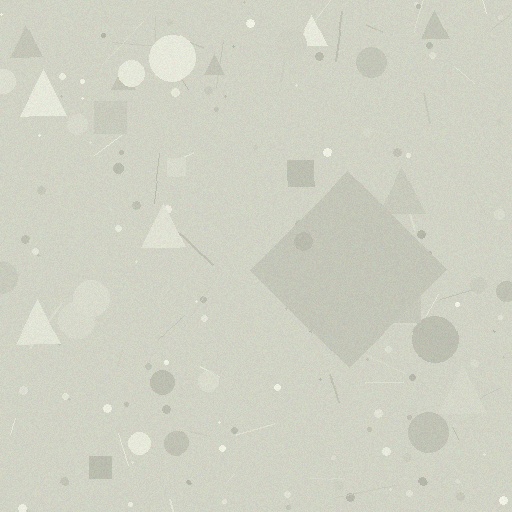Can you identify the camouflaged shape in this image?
The camouflaged shape is a diamond.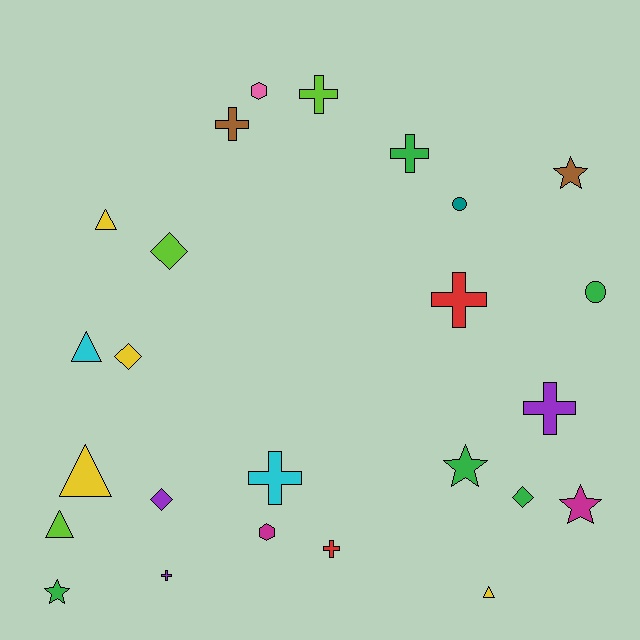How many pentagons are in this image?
There are no pentagons.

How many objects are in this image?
There are 25 objects.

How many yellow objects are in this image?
There are 4 yellow objects.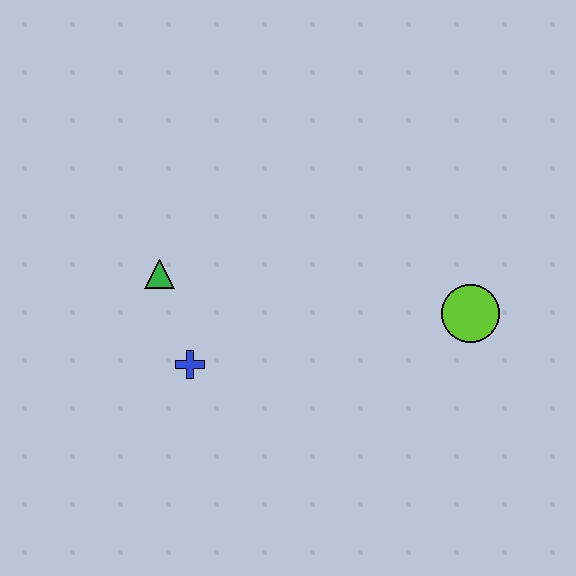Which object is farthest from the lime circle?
The green triangle is farthest from the lime circle.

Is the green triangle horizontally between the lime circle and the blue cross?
No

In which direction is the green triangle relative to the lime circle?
The green triangle is to the left of the lime circle.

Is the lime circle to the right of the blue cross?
Yes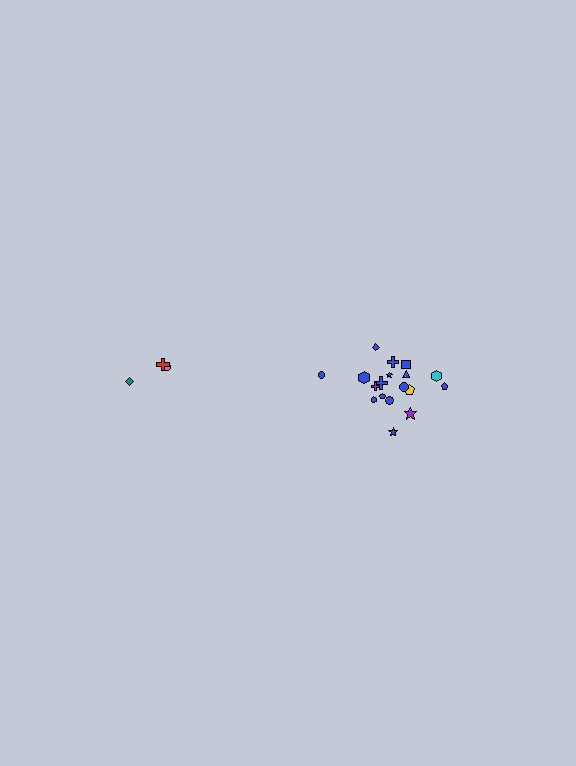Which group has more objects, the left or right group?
The right group.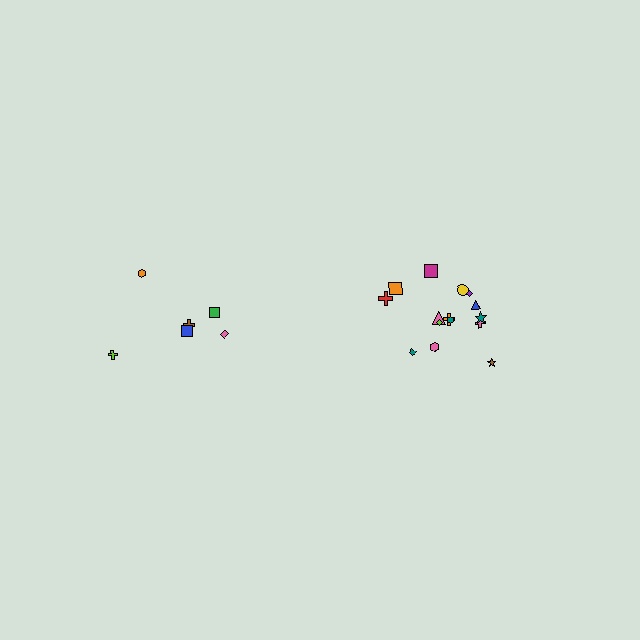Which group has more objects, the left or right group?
The right group.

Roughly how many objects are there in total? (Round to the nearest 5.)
Roughly 20 objects in total.